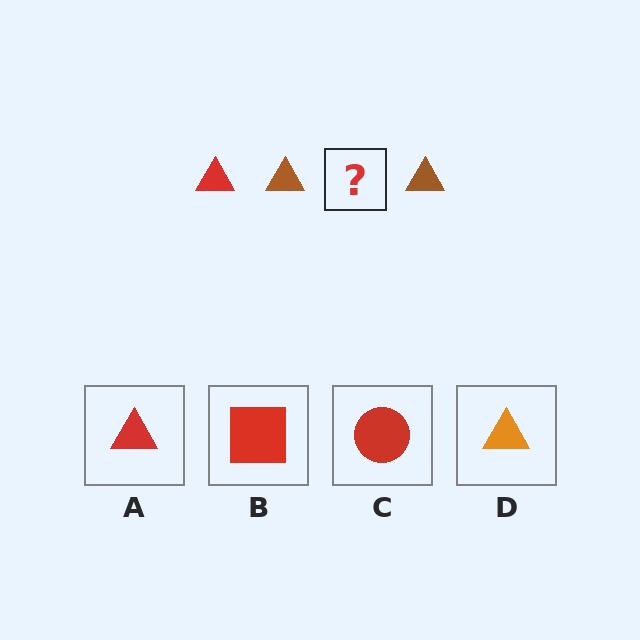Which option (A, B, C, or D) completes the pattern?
A.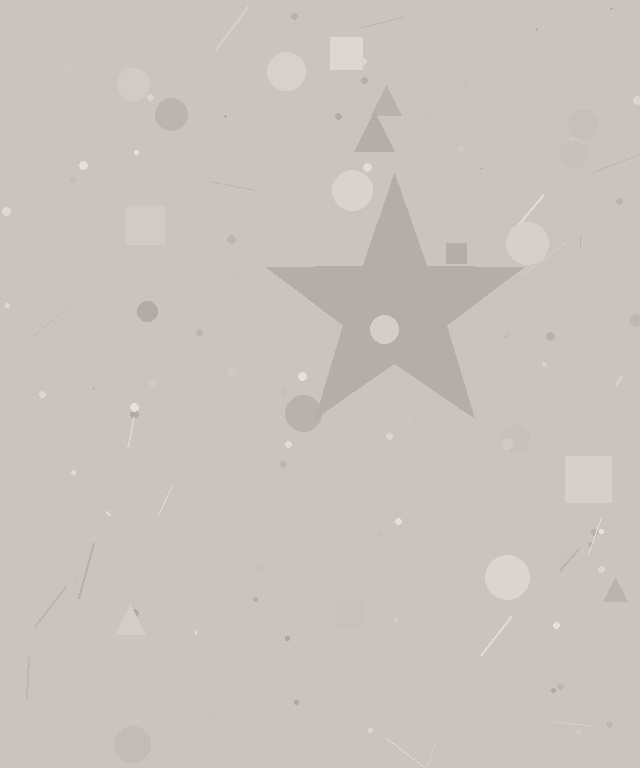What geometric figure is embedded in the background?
A star is embedded in the background.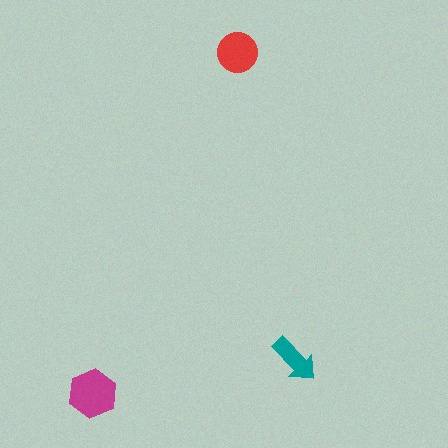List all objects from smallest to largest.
The teal arrow, the red circle, the magenta hexagon.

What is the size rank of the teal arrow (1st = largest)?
3rd.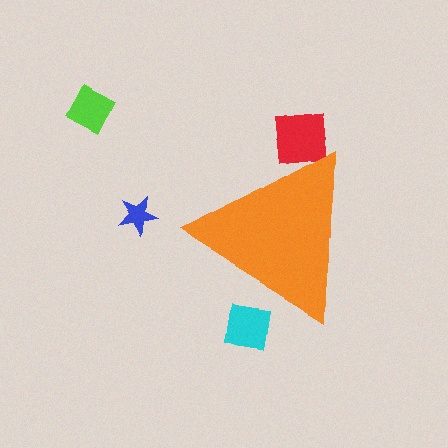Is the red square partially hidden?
Yes, the red square is partially hidden behind the orange triangle.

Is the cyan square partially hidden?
Yes, the cyan square is partially hidden behind the orange triangle.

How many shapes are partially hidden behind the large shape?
2 shapes are partially hidden.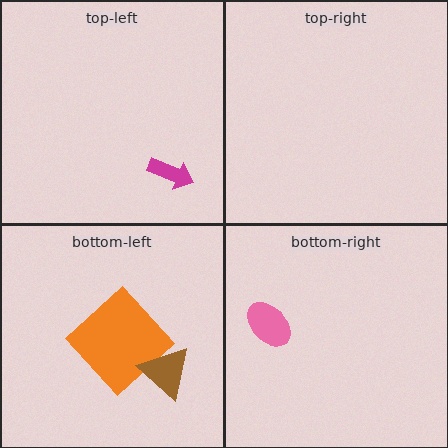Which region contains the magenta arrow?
The top-left region.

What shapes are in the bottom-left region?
The orange diamond, the brown triangle.